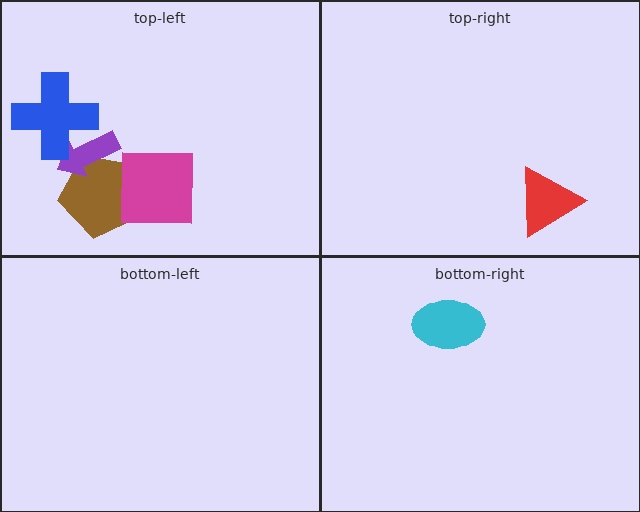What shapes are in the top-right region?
The red triangle.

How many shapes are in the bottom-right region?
1.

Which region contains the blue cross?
The top-left region.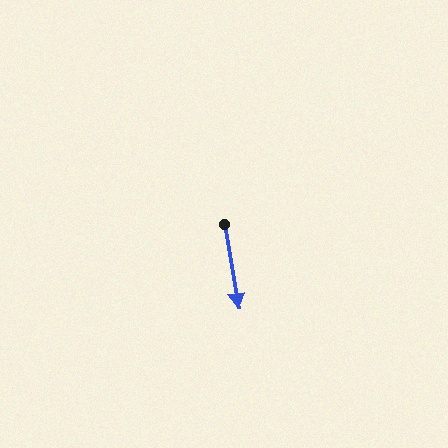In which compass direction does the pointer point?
South.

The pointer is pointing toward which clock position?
Roughly 6 o'clock.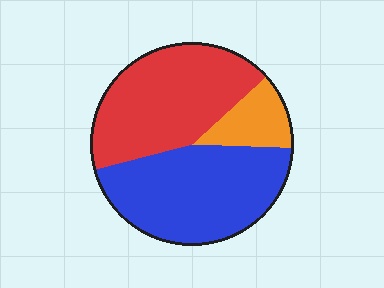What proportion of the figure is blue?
Blue covers about 45% of the figure.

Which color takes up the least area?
Orange, at roughly 10%.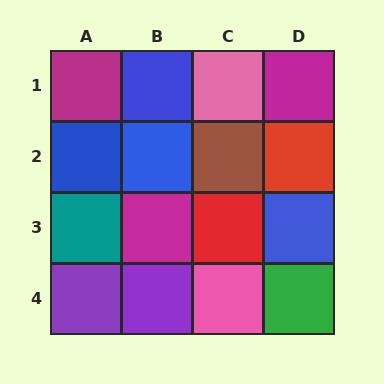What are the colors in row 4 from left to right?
Purple, purple, pink, green.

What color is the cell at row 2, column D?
Red.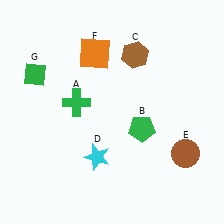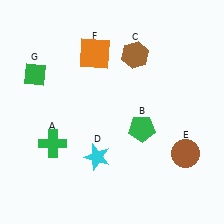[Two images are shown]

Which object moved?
The green cross (A) moved down.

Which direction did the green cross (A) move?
The green cross (A) moved down.